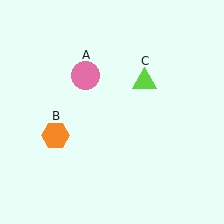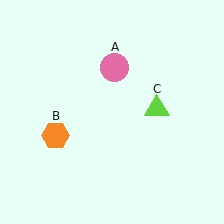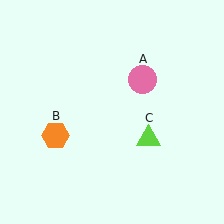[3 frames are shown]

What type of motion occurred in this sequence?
The pink circle (object A), lime triangle (object C) rotated clockwise around the center of the scene.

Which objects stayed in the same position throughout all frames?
Orange hexagon (object B) remained stationary.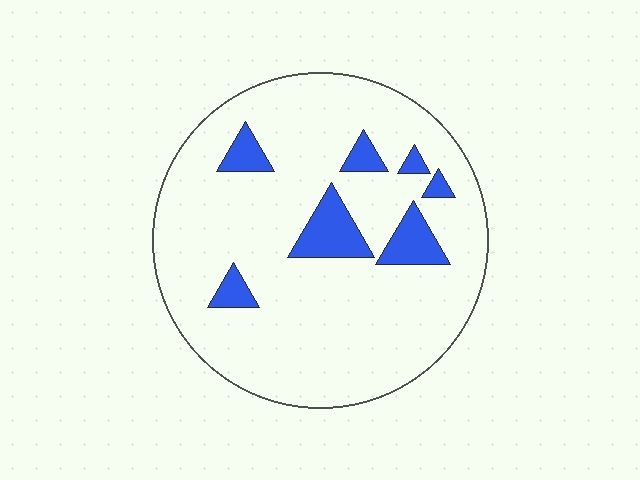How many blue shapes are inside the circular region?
7.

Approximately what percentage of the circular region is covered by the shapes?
Approximately 10%.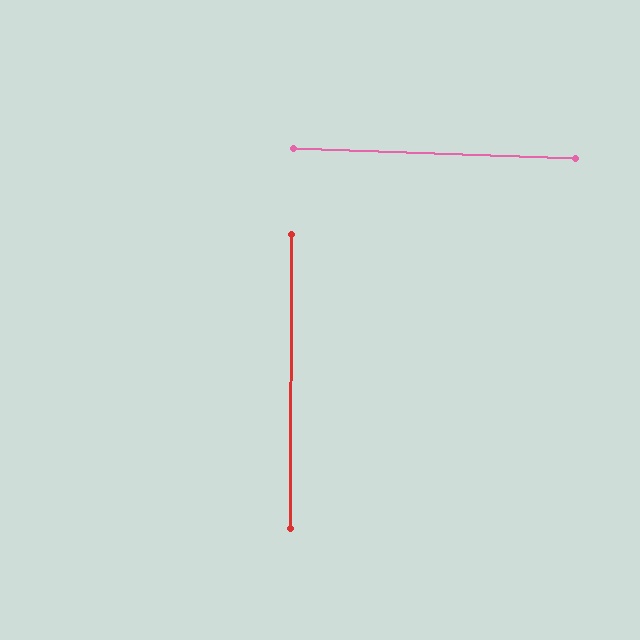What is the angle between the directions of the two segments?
Approximately 88 degrees.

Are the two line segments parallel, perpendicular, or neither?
Perpendicular — they meet at approximately 88°.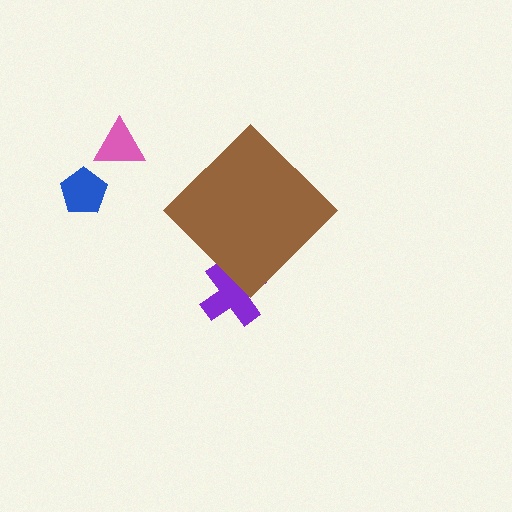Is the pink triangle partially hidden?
No, the pink triangle is fully visible.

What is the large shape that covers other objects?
A brown diamond.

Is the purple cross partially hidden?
Yes, the purple cross is partially hidden behind the brown diamond.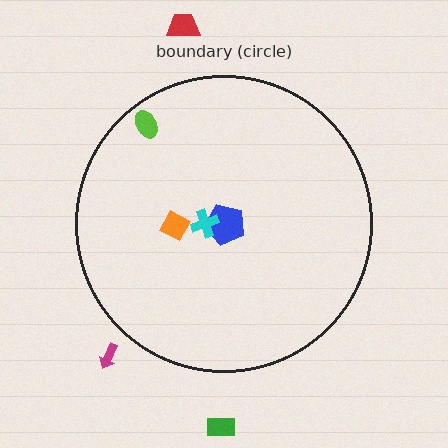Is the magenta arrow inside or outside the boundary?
Outside.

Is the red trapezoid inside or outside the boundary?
Outside.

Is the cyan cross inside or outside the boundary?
Inside.